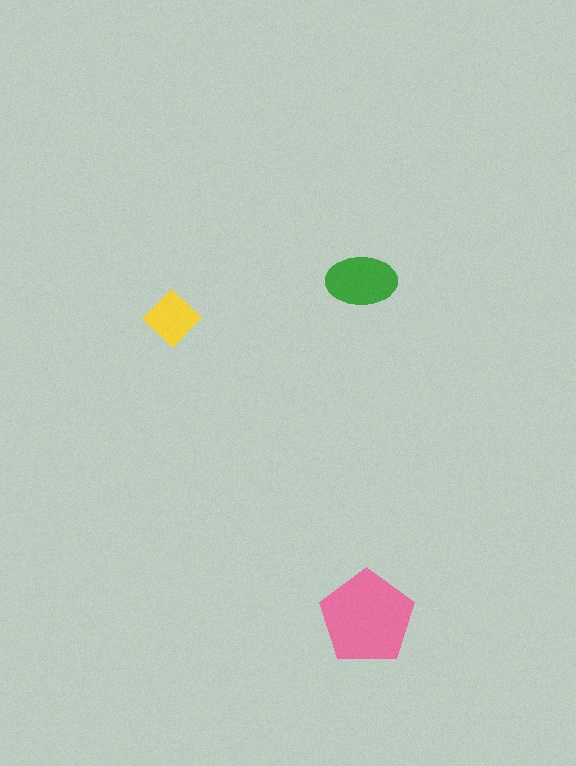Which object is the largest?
The pink pentagon.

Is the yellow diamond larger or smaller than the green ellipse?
Smaller.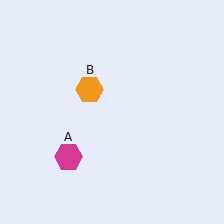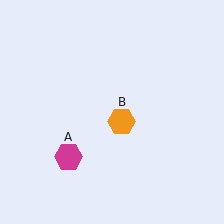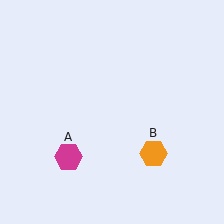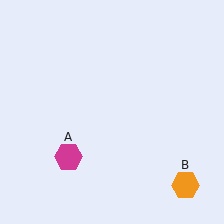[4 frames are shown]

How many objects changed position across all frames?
1 object changed position: orange hexagon (object B).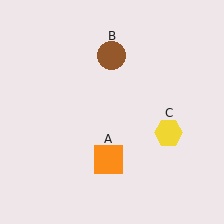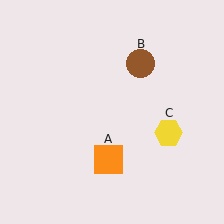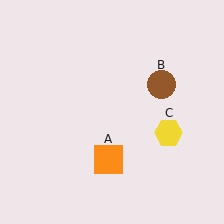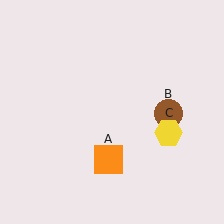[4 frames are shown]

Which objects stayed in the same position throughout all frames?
Orange square (object A) and yellow hexagon (object C) remained stationary.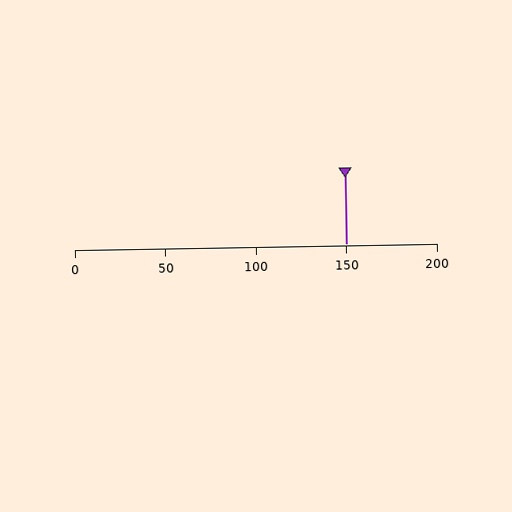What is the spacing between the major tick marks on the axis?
The major ticks are spaced 50 apart.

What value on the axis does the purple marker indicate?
The marker indicates approximately 150.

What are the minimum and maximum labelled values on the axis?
The axis runs from 0 to 200.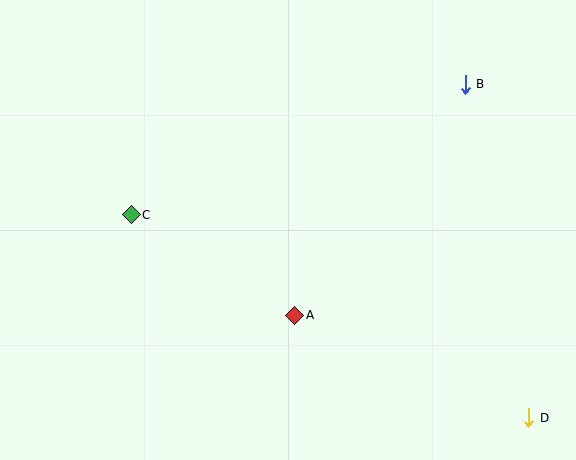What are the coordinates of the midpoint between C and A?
The midpoint between C and A is at (213, 265).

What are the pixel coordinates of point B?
Point B is at (465, 84).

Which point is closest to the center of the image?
Point A at (295, 315) is closest to the center.